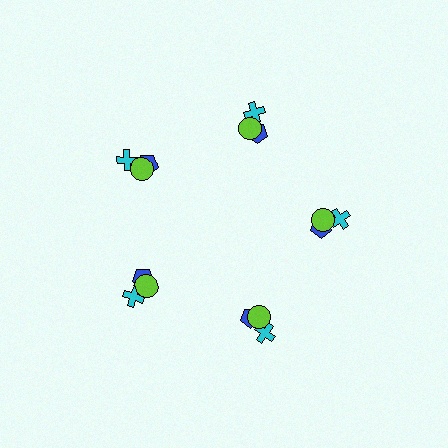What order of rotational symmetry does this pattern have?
This pattern has 5-fold rotational symmetry.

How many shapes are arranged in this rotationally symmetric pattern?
There are 15 shapes, arranged in 5 groups of 3.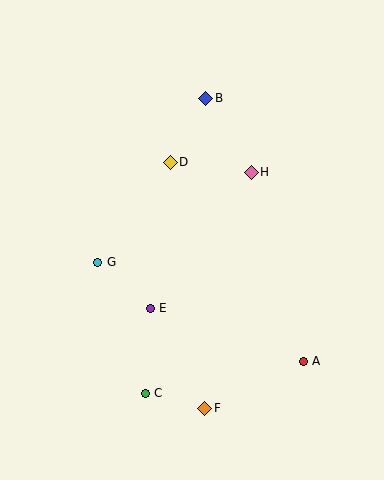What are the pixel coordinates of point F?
Point F is at (205, 408).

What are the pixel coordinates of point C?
Point C is at (145, 393).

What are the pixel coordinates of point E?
Point E is at (150, 308).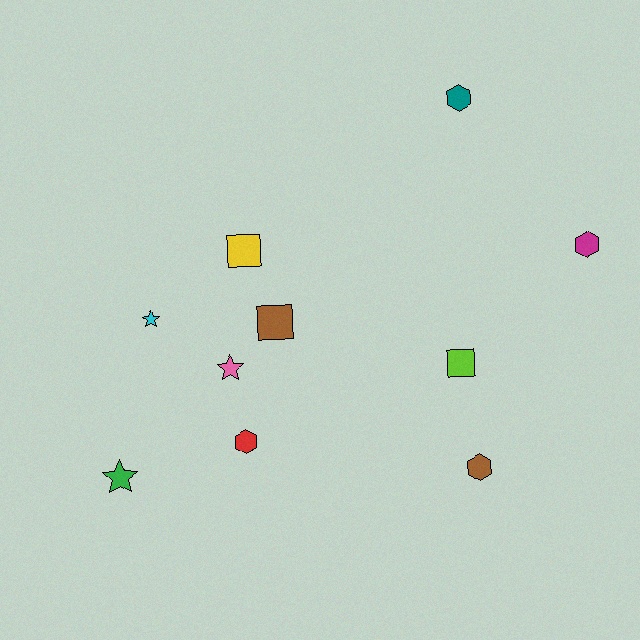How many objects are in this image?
There are 10 objects.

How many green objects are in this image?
There is 1 green object.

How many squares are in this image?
There are 3 squares.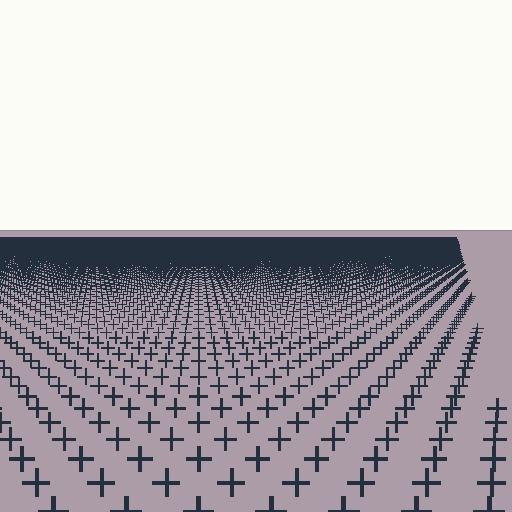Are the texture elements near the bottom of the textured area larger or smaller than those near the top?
Larger. Near the bottom, elements are closer to the viewer and appear at a bigger on-screen size.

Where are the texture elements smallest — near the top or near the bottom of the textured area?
Near the top.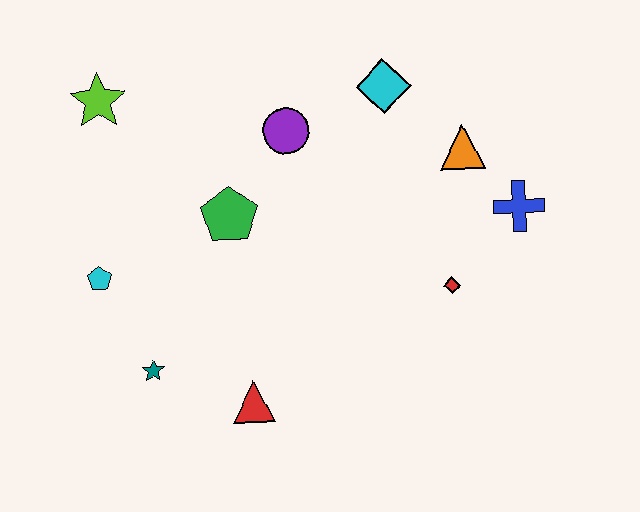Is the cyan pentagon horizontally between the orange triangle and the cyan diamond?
No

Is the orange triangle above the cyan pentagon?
Yes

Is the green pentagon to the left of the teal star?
No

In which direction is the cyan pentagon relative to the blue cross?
The cyan pentagon is to the left of the blue cross.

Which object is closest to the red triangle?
The teal star is closest to the red triangle.